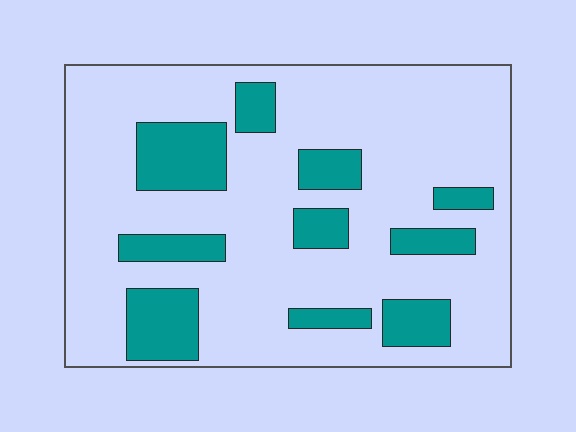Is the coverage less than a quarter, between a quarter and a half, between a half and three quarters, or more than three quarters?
Less than a quarter.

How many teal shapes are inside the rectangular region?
10.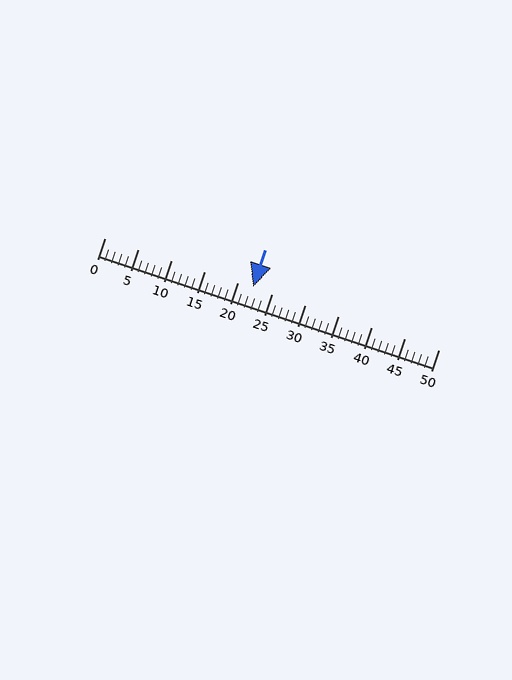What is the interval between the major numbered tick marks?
The major tick marks are spaced 5 units apart.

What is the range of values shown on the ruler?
The ruler shows values from 0 to 50.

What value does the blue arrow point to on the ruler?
The blue arrow points to approximately 22.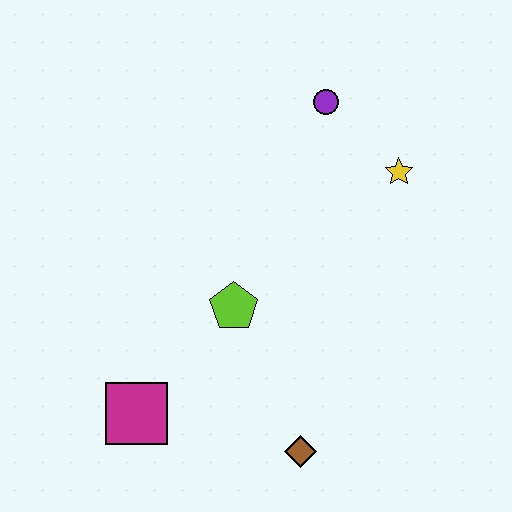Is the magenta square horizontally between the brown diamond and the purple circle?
No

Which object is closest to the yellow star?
The purple circle is closest to the yellow star.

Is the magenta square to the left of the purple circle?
Yes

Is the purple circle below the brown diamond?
No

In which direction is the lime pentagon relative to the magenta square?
The lime pentagon is above the magenta square.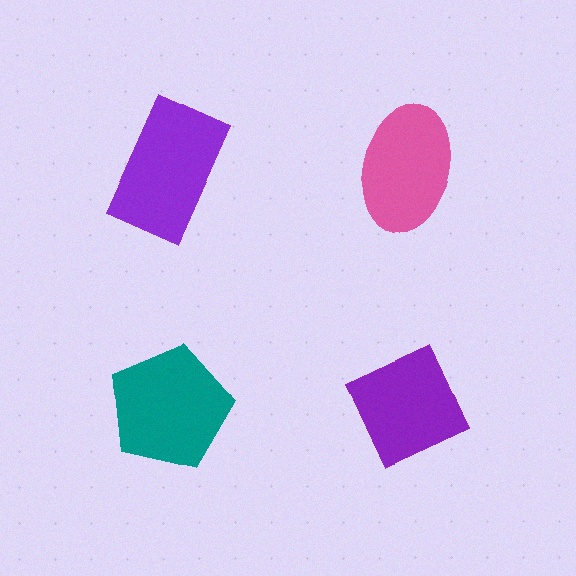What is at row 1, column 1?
A purple rectangle.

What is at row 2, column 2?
A purple diamond.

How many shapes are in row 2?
2 shapes.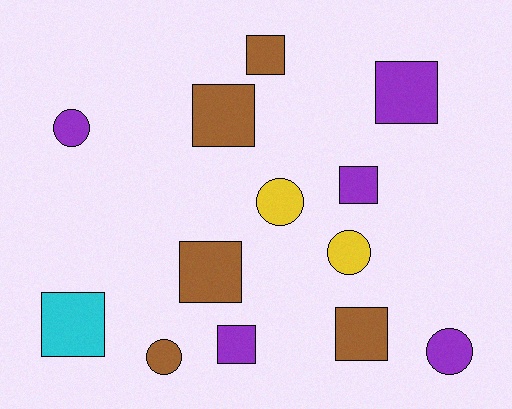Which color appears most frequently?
Purple, with 5 objects.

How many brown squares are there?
There are 4 brown squares.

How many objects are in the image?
There are 13 objects.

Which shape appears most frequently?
Square, with 8 objects.